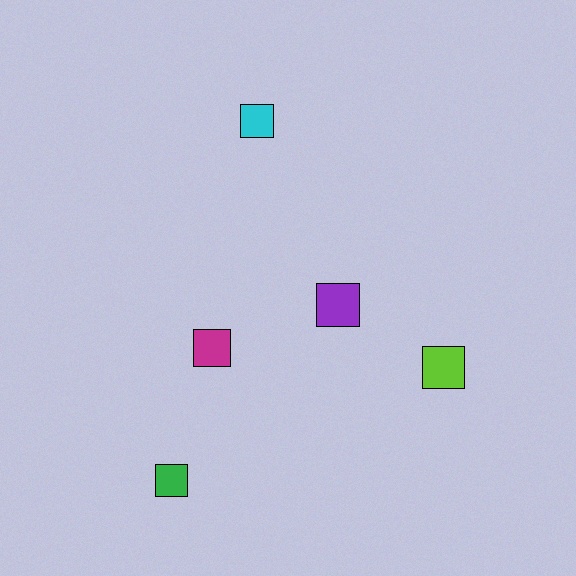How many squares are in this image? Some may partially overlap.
There are 5 squares.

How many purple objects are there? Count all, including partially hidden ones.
There is 1 purple object.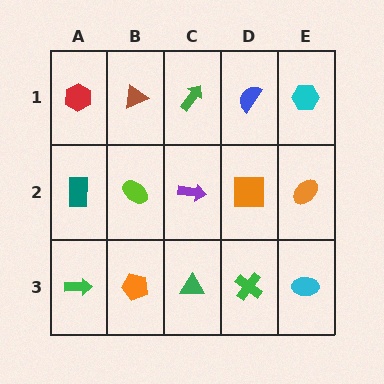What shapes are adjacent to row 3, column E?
An orange ellipse (row 2, column E), a green cross (row 3, column D).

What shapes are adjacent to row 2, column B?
A brown triangle (row 1, column B), an orange pentagon (row 3, column B), a teal rectangle (row 2, column A), a purple arrow (row 2, column C).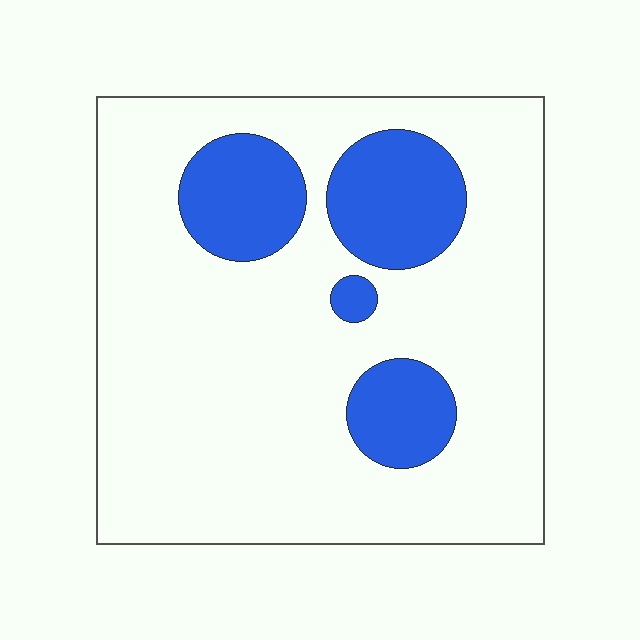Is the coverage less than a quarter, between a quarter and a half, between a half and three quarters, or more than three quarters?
Less than a quarter.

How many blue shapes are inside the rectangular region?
4.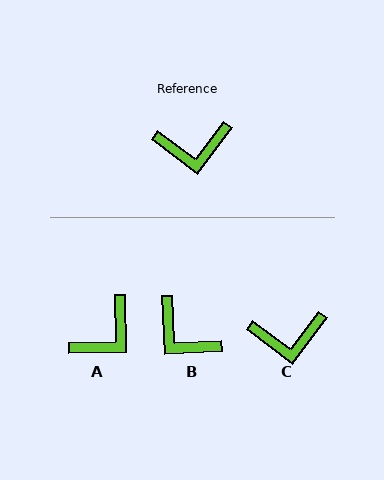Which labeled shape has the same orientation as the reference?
C.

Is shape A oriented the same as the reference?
No, it is off by about 38 degrees.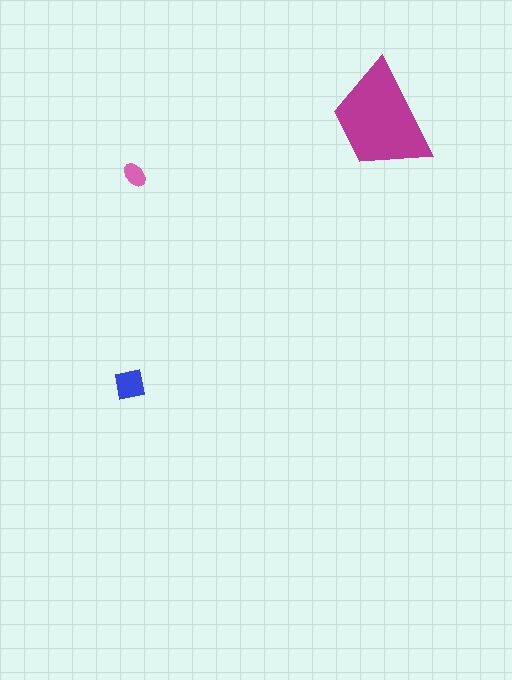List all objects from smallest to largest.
The pink ellipse, the blue square, the magenta trapezoid.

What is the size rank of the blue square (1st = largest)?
2nd.